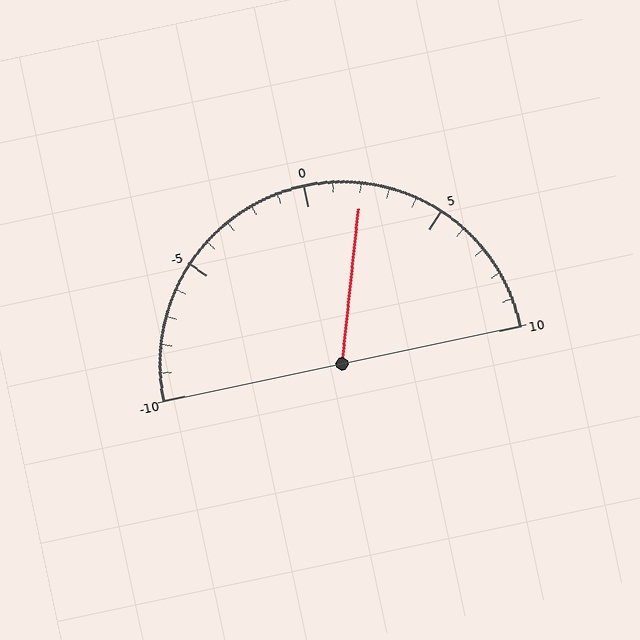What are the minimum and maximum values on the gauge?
The gauge ranges from -10 to 10.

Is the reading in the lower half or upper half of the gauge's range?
The reading is in the upper half of the range (-10 to 10).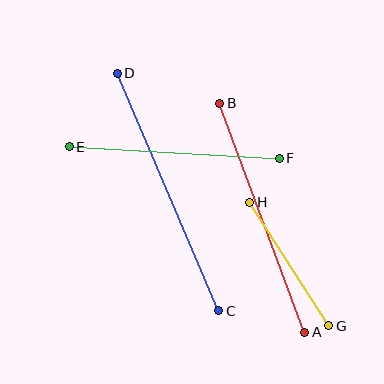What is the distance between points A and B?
The distance is approximately 244 pixels.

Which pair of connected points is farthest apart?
Points C and D are farthest apart.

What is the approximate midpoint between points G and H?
The midpoint is at approximately (289, 264) pixels.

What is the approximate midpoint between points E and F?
The midpoint is at approximately (174, 153) pixels.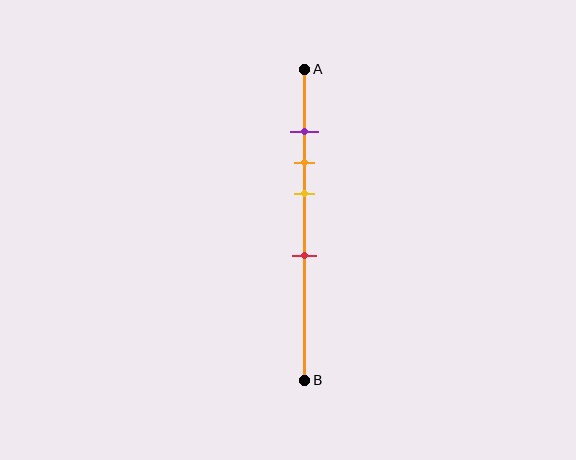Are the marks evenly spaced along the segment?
No, the marks are not evenly spaced.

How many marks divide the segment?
There are 4 marks dividing the segment.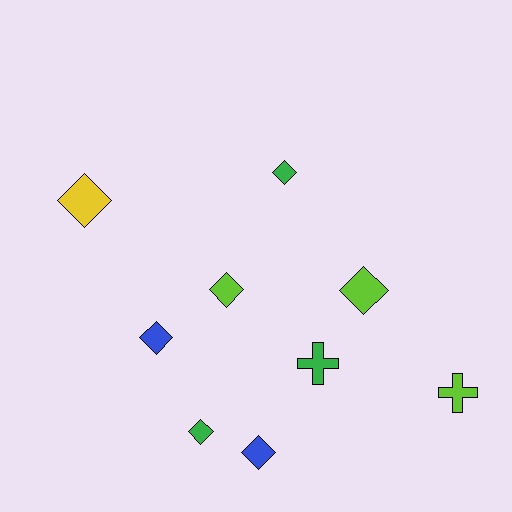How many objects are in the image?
There are 9 objects.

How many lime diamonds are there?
There are 2 lime diamonds.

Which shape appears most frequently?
Diamond, with 7 objects.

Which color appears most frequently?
Lime, with 3 objects.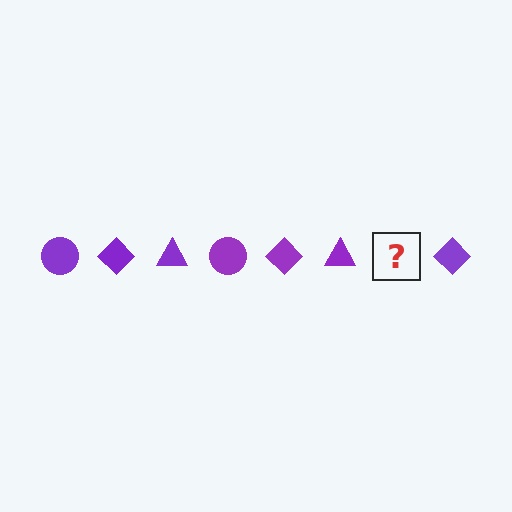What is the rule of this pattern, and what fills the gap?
The rule is that the pattern cycles through circle, diamond, triangle shapes in purple. The gap should be filled with a purple circle.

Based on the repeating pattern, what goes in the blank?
The blank should be a purple circle.